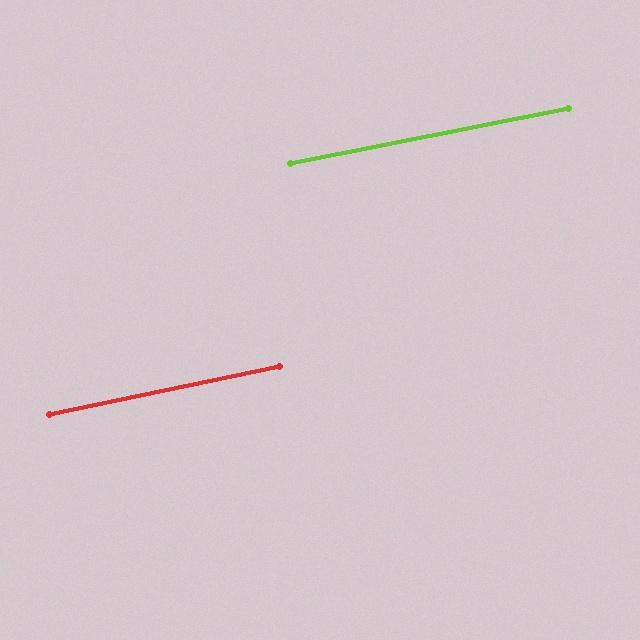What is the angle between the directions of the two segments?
Approximately 1 degree.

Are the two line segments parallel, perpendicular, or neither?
Parallel — their directions differ by only 0.6°.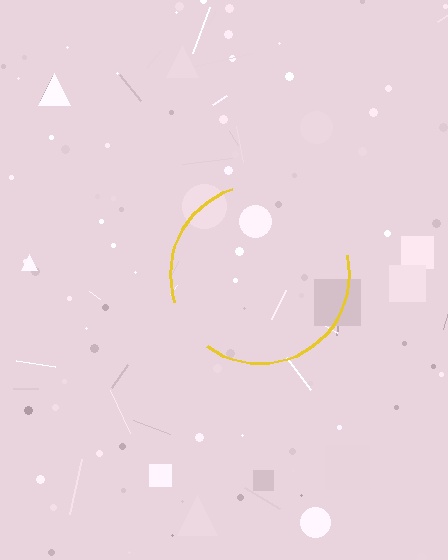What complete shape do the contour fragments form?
The contour fragments form a circle.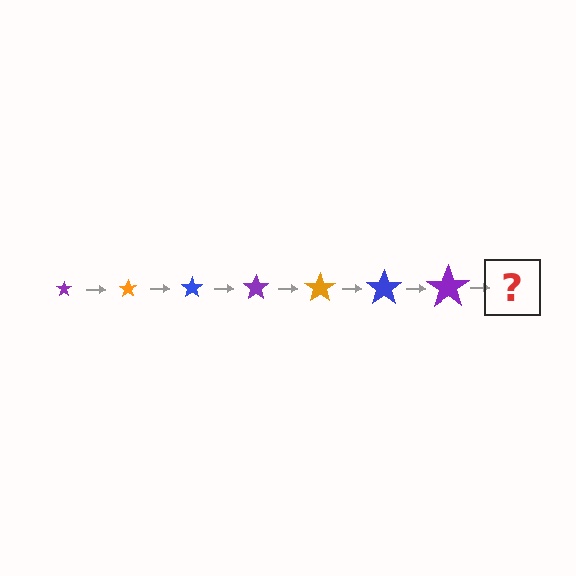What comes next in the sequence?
The next element should be an orange star, larger than the previous one.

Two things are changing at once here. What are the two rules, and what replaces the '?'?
The two rules are that the star grows larger each step and the color cycles through purple, orange, and blue. The '?' should be an orange star, larger than the previous one.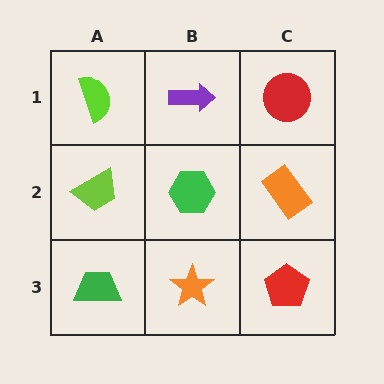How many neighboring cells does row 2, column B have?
4.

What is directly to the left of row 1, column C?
A purple arrow.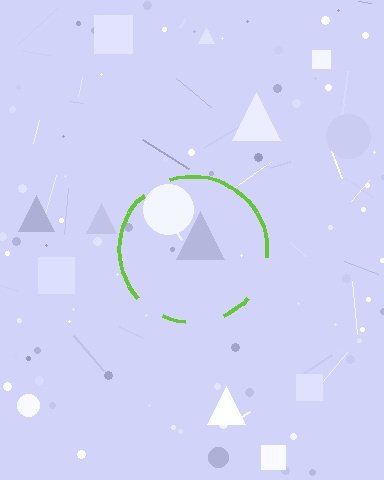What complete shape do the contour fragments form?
The contour fragments form a circle.